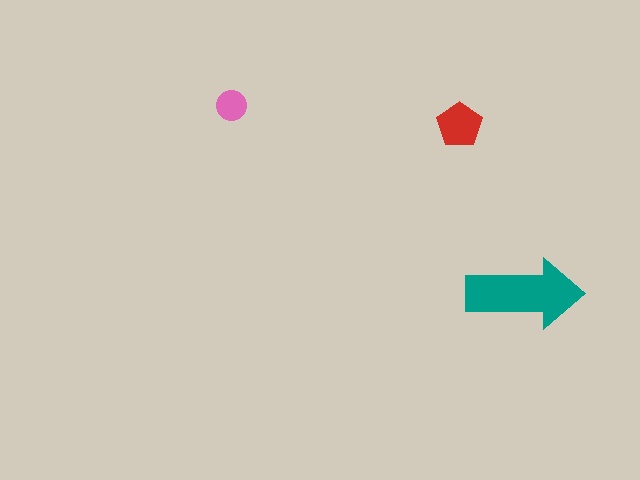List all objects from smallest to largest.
The pink circle, the red pentagon, the teal arrow.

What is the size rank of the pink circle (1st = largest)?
3rd.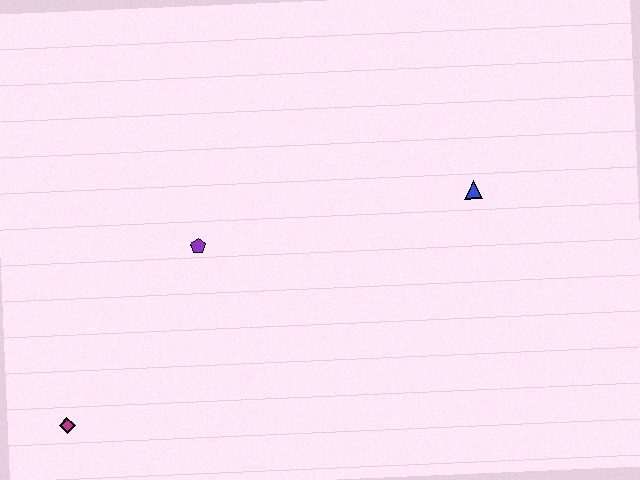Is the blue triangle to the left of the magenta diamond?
No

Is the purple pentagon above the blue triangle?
No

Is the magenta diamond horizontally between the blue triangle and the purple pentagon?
No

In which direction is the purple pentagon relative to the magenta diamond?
The purple pentagon is above the magenta diamond.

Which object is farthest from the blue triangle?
The magenta diamond is farthest from the blue triangle.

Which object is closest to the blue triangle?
The purple pentagon is closest to the blue triangle.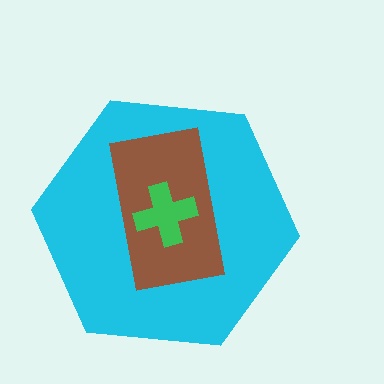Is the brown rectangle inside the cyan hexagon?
Yes.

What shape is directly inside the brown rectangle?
The green cross.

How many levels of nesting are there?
3.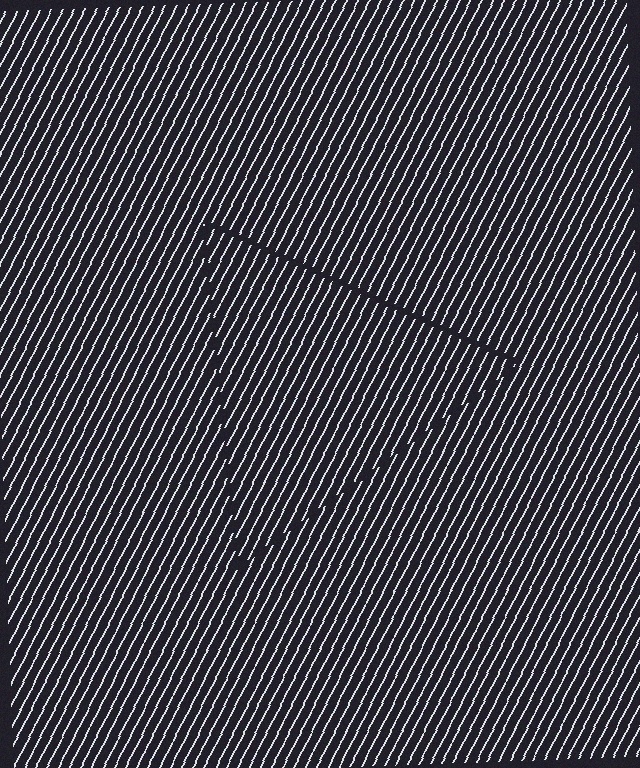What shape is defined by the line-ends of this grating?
An illusory triangle. The interior of the shape contains the same grating, shifted by half a period — the contour is defined by the phase discontinuity where line-ends from the inner and outer gratings abut.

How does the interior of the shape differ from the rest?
The interior of the shape contains the same grating, shifted by half a period — the contour is defined by the phase discontinuity where line-ends from the inner and outer gratings abut.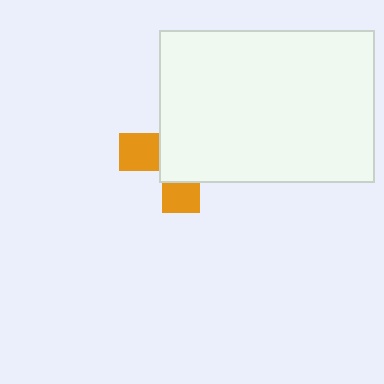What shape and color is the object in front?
The object in front is a white rectangle.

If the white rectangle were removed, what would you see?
You would see the complete orange cross.